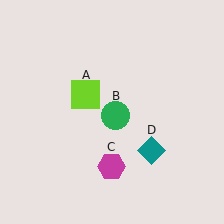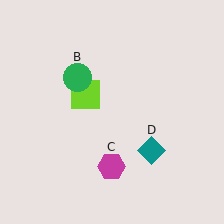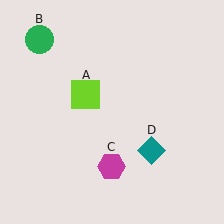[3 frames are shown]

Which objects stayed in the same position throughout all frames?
Lime square (object A) and magenta hexagon (object C) and teal diamond (object D) remained stationary.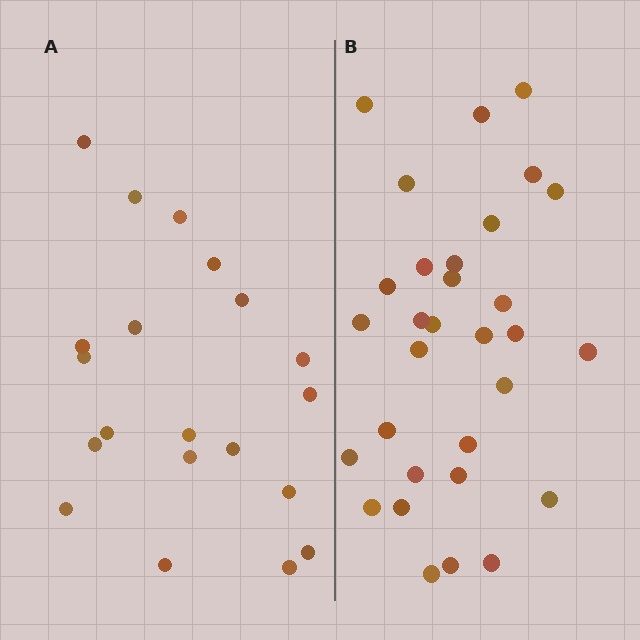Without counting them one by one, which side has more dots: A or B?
Region B (the right region) has more dots.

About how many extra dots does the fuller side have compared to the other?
Region B has roughly 12 or so more dots than region A.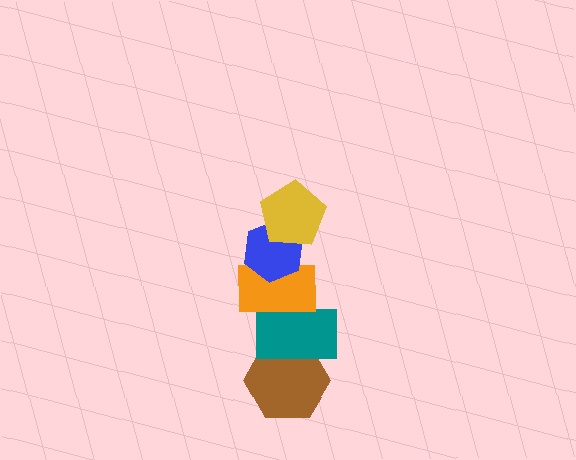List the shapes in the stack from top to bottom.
From top to bottom: the yellow pentagon, the blue hexagon, the orange rectangle, the teal rectangle, the brown hexagon.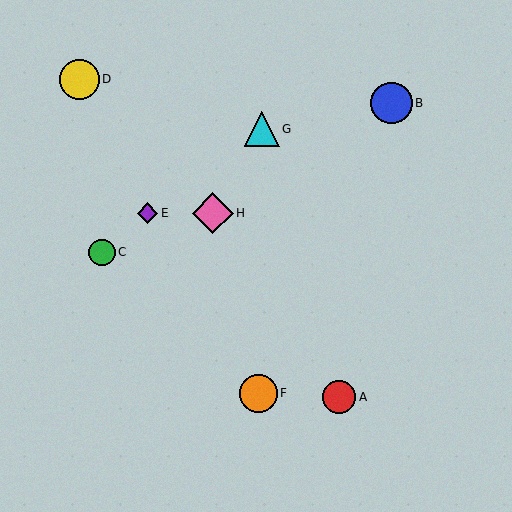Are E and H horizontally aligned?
Yes, both are at y≈213.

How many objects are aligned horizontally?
2 objects (E, H) are aligned horizontally.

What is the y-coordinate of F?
Object F is at y≈393.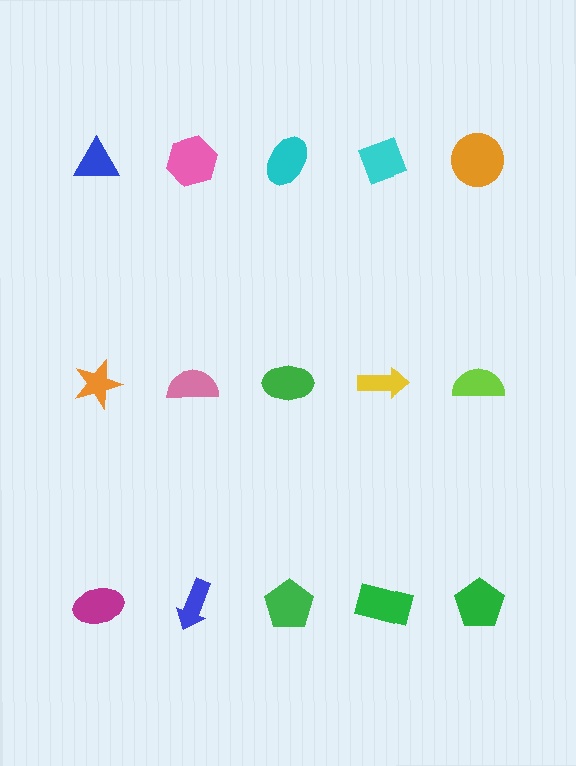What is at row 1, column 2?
A pink hexagon.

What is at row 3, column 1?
A magenta ellipse.